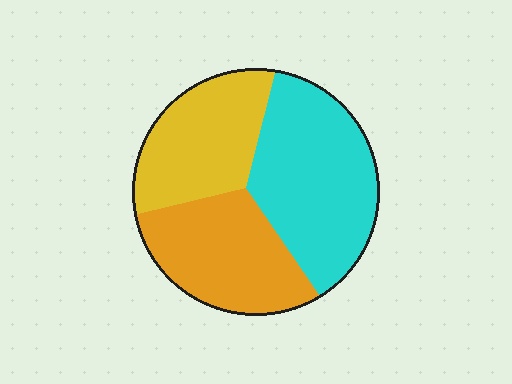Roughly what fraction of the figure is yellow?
Yellow covers roughly 30% of the figure.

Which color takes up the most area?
Cyan, at roughly 40%.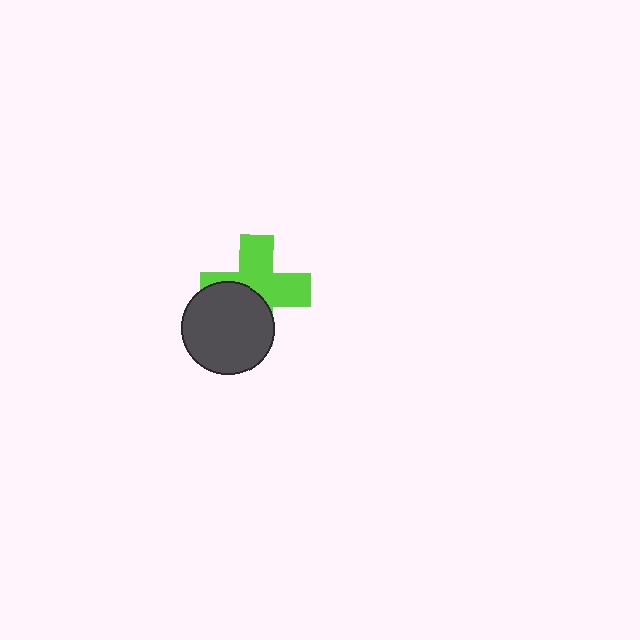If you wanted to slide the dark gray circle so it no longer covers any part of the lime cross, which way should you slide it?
Slide it toward the lower-left — that is the most direct way to separate the two shapes.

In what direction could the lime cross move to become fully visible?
The lime cross could move toward the upper-right. That would shift it out from behind the dark gray circle entirely.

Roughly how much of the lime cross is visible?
About half of it is visible (roughly 58%).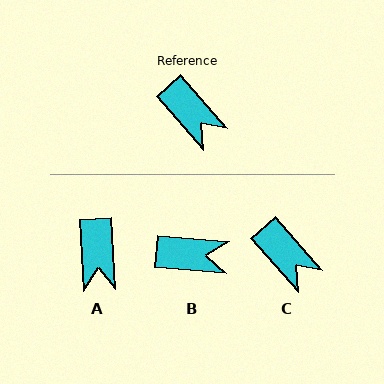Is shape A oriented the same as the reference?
No, it is off by about 38 degrees.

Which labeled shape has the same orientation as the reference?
C.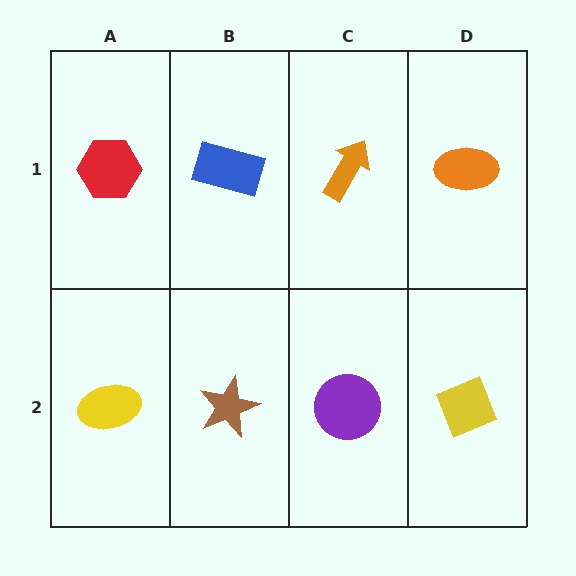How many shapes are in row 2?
4 shapes.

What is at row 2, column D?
A yellow diamond.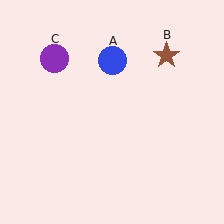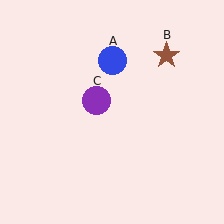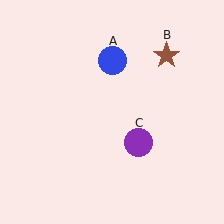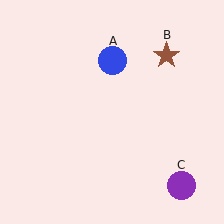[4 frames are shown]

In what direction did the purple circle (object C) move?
The purple circle (object C) moved down and to the right.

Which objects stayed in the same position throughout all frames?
Blue circle (object A) and brown star (object B) remained stationary.